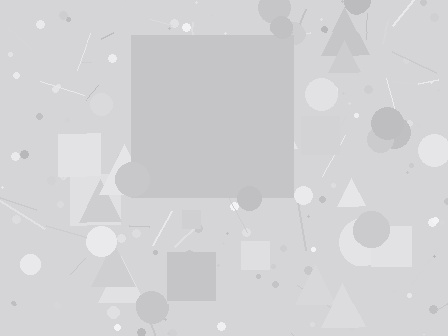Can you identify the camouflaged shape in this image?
The camouflaged shape is a square.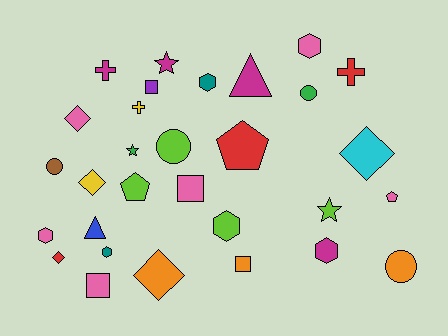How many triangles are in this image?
There are 2 triangles.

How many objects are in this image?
There are 30 objects.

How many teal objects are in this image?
There are 2 teal objects.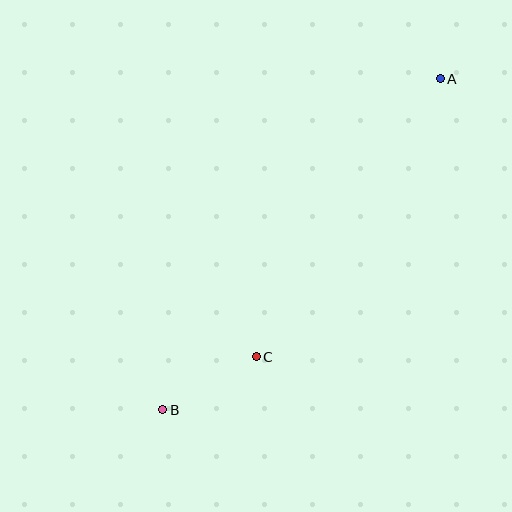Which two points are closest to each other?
Points B and C are closest to each other.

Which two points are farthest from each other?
Points A and B are farthest from each other.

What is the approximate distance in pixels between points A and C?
The distance between A and C is approximately 334 pixels.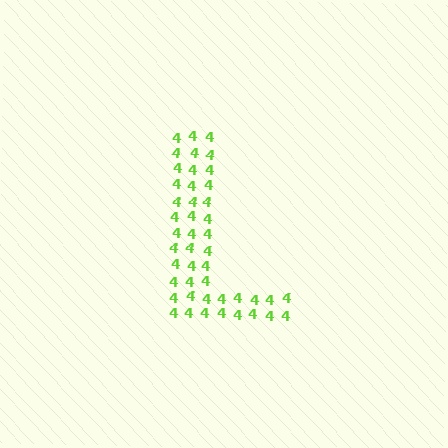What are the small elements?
The small elements are digit 4's.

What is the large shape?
The large shape is the letter L.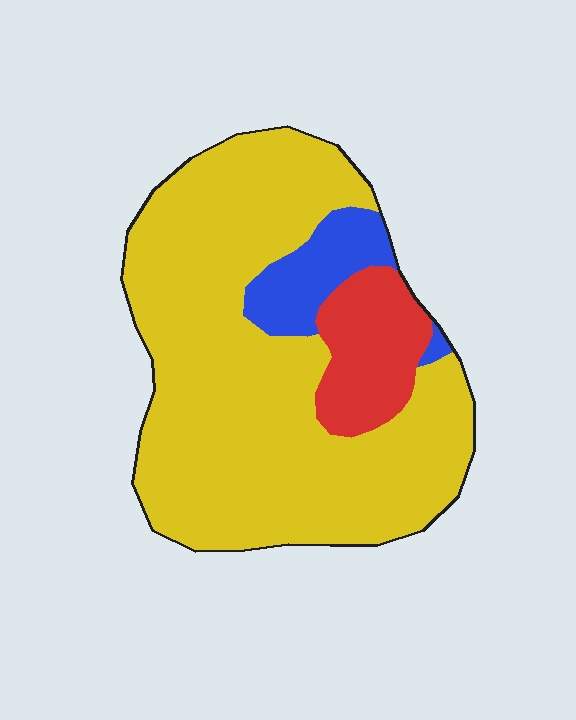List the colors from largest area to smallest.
From largest to smallest: yellow, red, blue.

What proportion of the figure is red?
Red takes up about one eighth (1/8) of the figure.